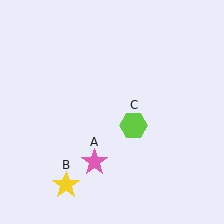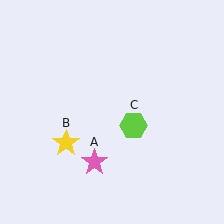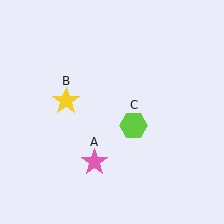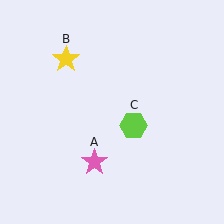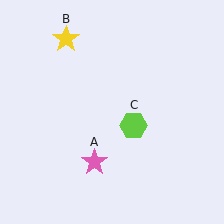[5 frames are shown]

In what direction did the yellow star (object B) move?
The yellow star (object B) moved up.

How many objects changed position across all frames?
1 object changed position: yellow star (object B).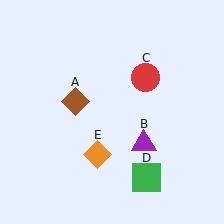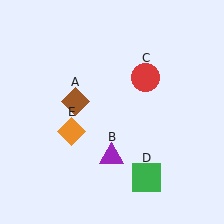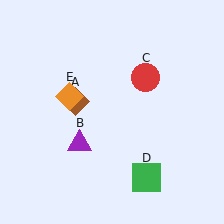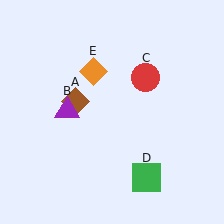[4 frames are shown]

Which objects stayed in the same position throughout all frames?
Brown diamond (object A) and red circle (object C) and green square (object D) remained stationary.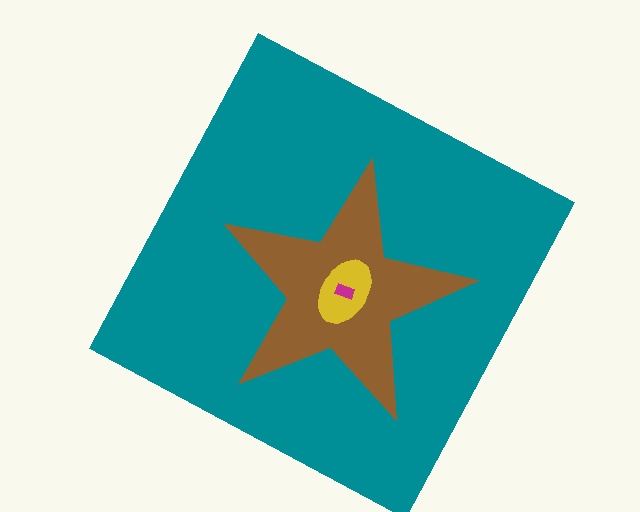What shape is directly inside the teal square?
The brown star.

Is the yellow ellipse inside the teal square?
Yes.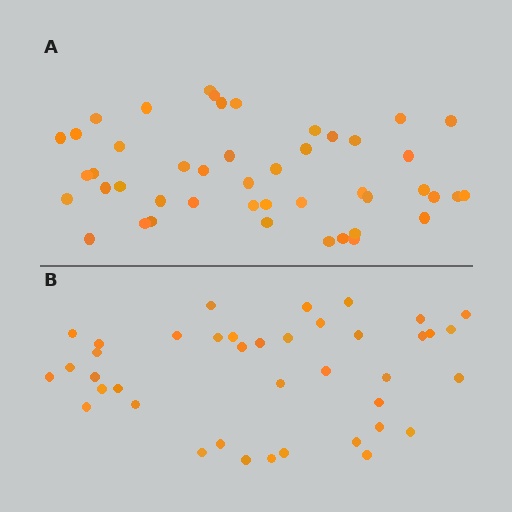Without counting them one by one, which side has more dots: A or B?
Region A (the top region) has more dots.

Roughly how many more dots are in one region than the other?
Region A has about 6 more dots than region B.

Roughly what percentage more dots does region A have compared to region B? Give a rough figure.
About 15% more.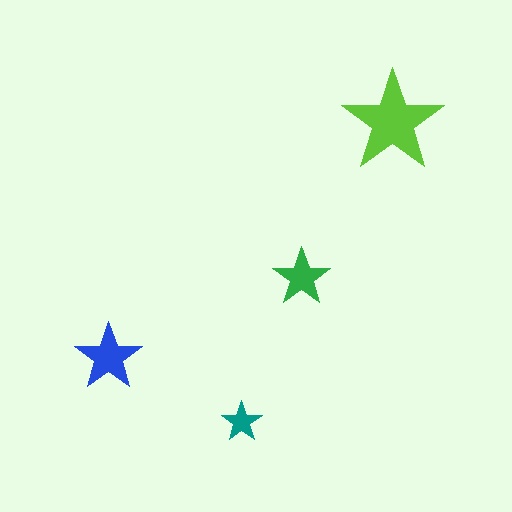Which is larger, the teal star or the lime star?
The lime one.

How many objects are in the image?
There are 4 objects in the image.